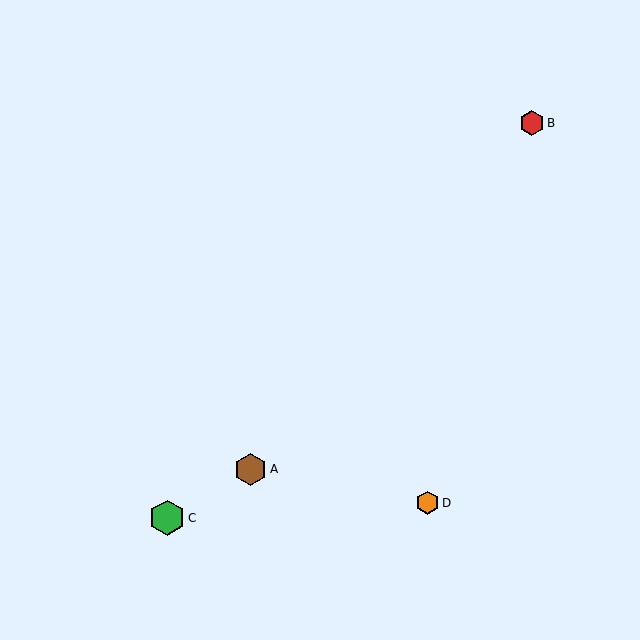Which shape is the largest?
The green hexagon (labeled C) is the largest.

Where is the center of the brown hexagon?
The center of the brown hexagon is at (251, 469).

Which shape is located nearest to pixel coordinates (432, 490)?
The orange hexagon (labeled D) at (427, 503) is nearest to that location.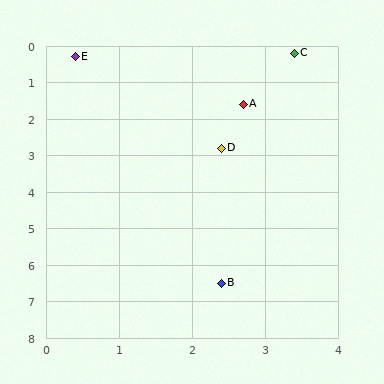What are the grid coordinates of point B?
Point B is at approximately (2.4, 6.5).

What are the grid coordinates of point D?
Point D is at approximately (2.4, 2.8).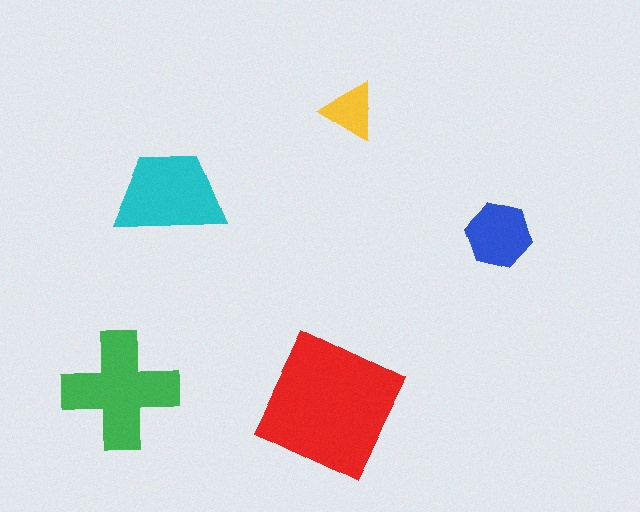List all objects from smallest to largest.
The yellow triangle, the blue hexagon, the cyan trapezoid, the green cross, the red square.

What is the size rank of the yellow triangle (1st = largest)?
5th.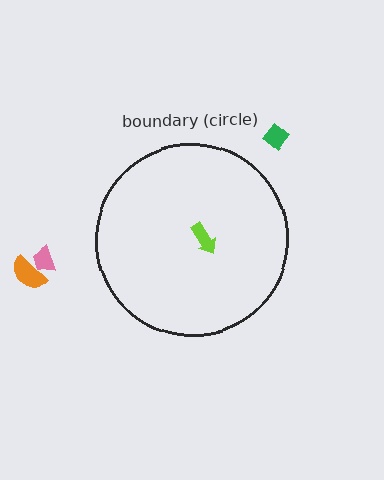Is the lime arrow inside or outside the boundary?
Inside.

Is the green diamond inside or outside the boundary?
Outside.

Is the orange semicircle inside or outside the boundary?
Outside.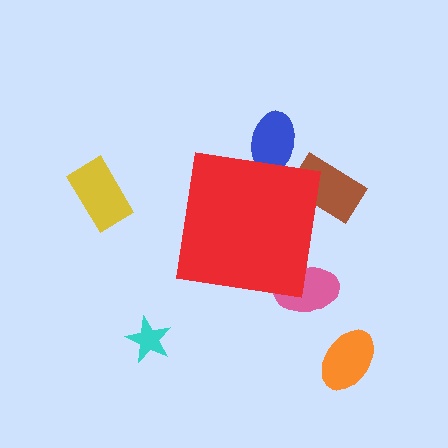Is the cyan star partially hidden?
No, the cyan star is fully visible.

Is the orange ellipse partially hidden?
No, the orange ellipse is fully visible.